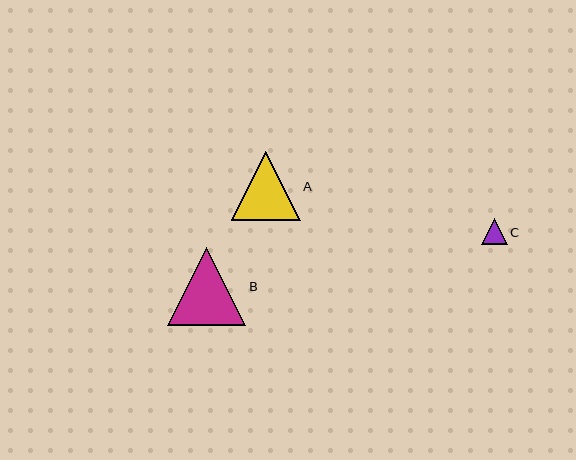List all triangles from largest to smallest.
From largest to smallest: B, A, C.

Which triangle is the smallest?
Triangle C is the smallest with a size of approximately 26 pixels.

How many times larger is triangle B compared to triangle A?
Triangle B is approximately 1.1 times the size of triangle A.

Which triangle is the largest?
Triangle B is the largest with a size of approximately 78 pixels.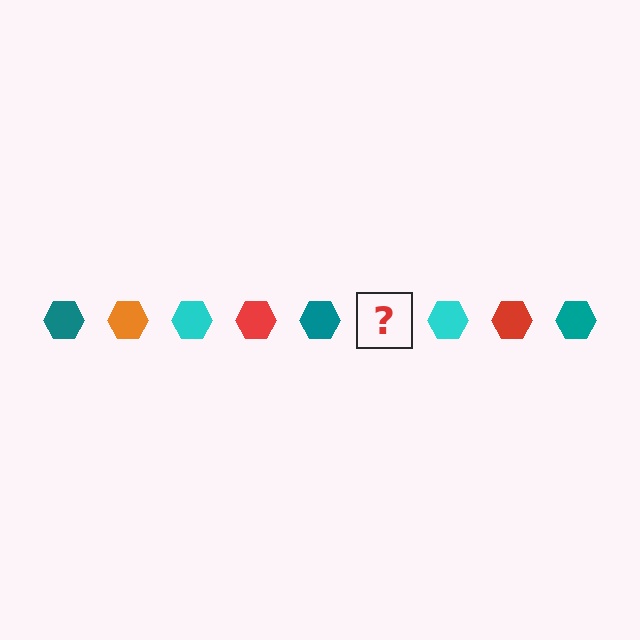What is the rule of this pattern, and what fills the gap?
The rule is that the pattern cycles through teal, orange, cyan, red hexagons. The gap should be filled with an orange hexagon.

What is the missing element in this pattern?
The missing element is an orange hexagon.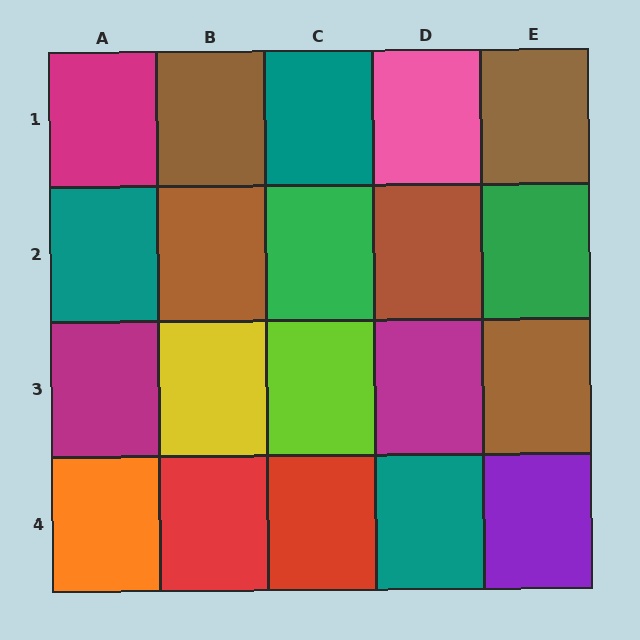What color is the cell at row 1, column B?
Brown.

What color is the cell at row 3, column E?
Brown.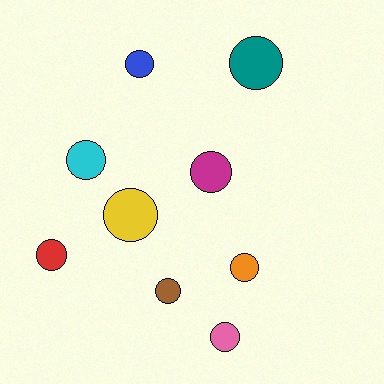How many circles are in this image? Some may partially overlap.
There are 9 circles.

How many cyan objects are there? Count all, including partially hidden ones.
There is 1 cyan object.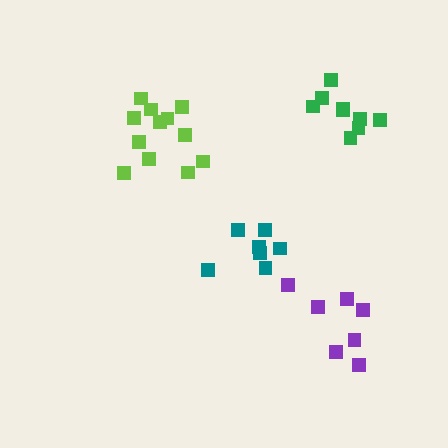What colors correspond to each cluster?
The clusters are colored: teal, lime, green, purple.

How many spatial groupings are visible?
There are 4 spatial groupings.